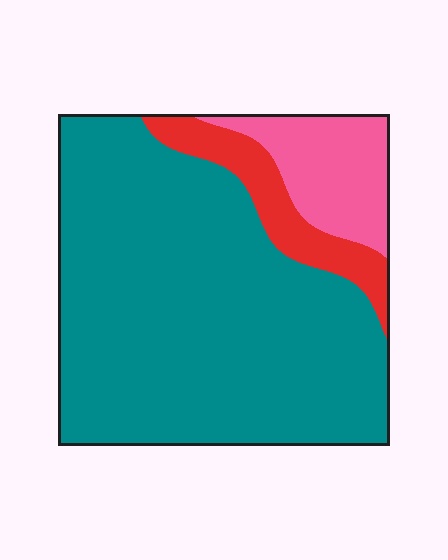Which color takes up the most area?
Teal, at roughly 75%.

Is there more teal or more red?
Teal.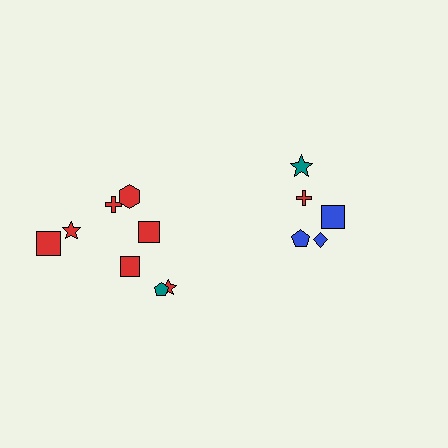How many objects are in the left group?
There are 8 objects.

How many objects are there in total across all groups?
There are 13 objects.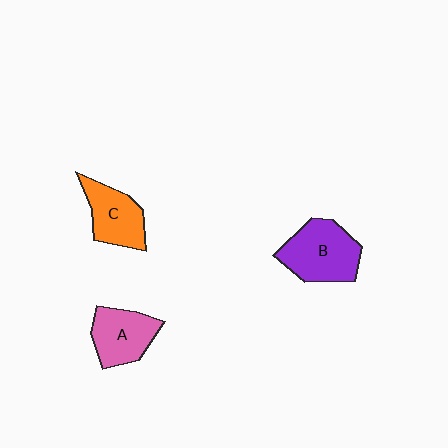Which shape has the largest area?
Shape B (purple).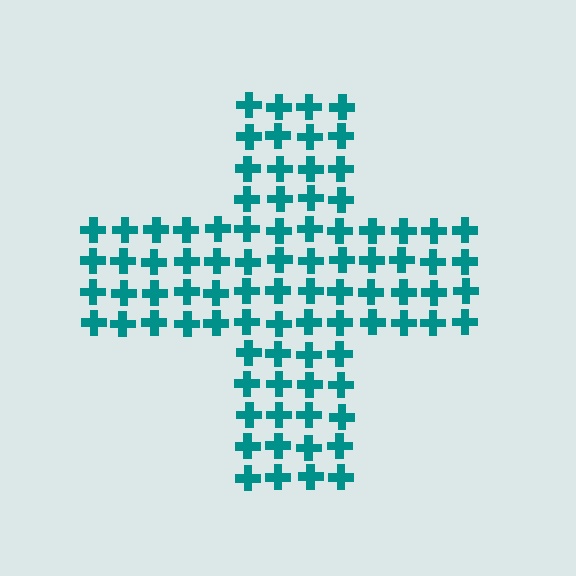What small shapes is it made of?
It is made of small crosses.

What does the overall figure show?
The overall figure shows a cross.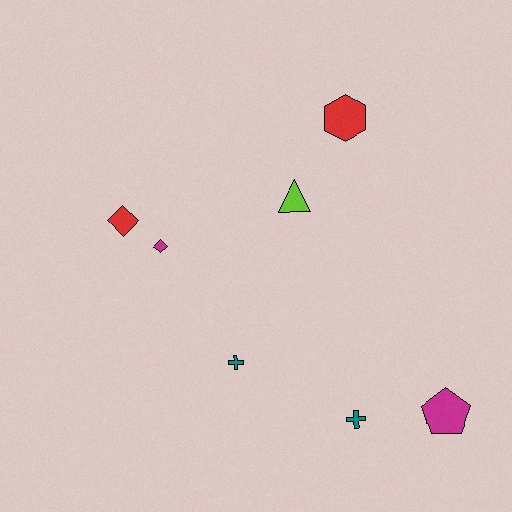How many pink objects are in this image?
There are no pink objects.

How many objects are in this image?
There are 7 objects.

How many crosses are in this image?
There are 2 crosses.